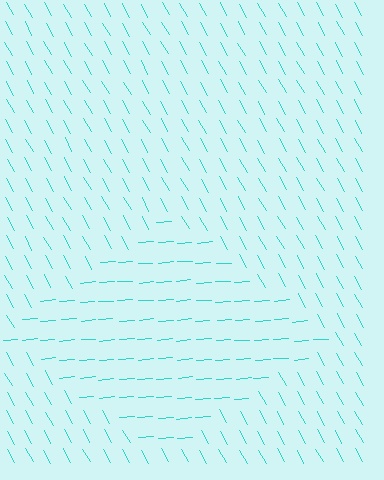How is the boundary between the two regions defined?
The boundary is defined purely by a change in line orientation (approximately 65 degrees difference). All lines are the same color and thickness.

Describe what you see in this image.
The image is filled with small cyan line segments. A diamond region in the image has lines oriented differently from the surrounding lines, creating a visible texture boundary.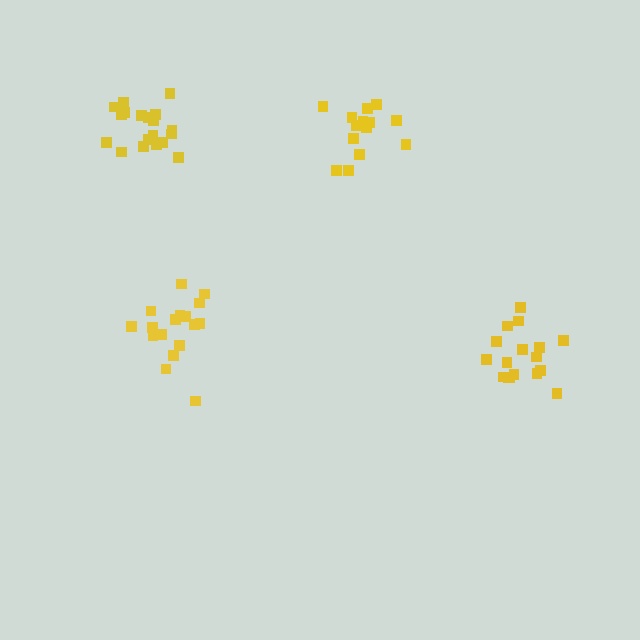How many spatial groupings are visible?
There are 4 spatial groupings.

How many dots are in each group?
Group 1: 17 dots, Group 2: 17 dots, Group 3: 19 dots, Group 4: 16 dots (69 total).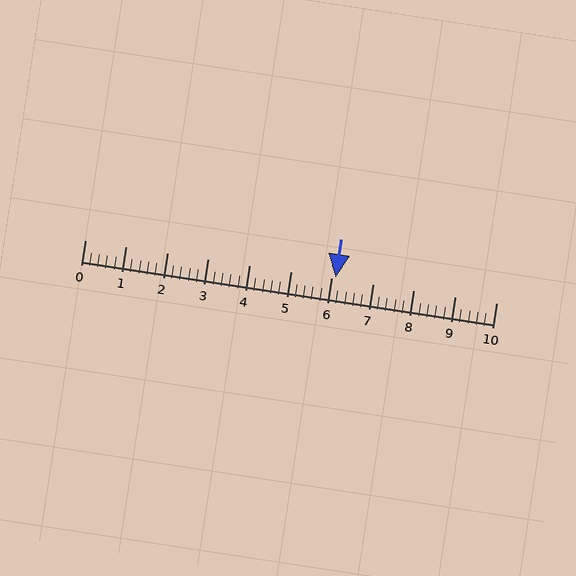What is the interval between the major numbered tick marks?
The major tick marks are spaced 1 units apart.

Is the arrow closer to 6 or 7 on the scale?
The arrow is closer to 6.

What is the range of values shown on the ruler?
The ruler shows values from 0 to 10.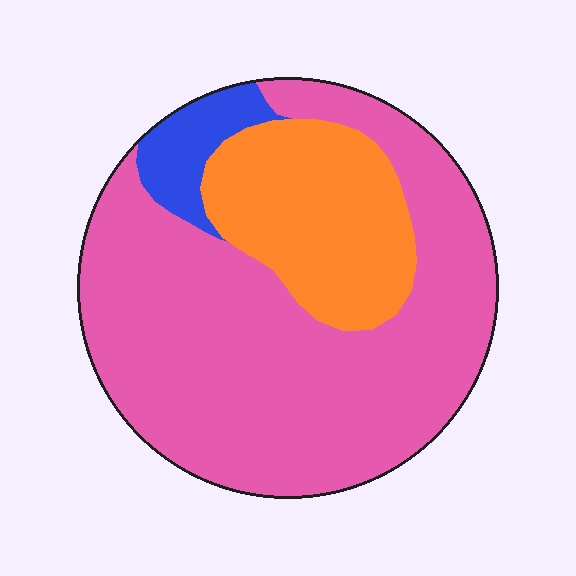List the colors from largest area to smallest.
From largest to smallest: pink, orange, blue.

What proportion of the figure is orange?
Orange takes up between a sixth and a third of the figure.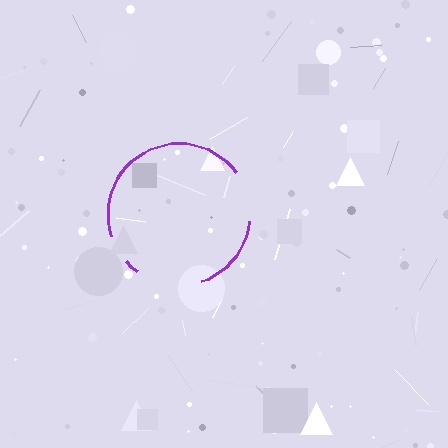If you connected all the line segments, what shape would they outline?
They would outline a circle.